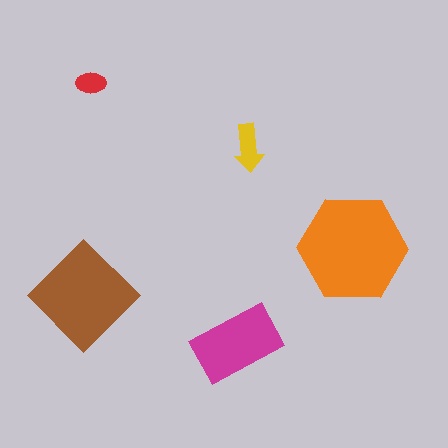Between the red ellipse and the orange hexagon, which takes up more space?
The orange hexagon.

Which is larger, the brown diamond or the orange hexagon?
The orange hexagon.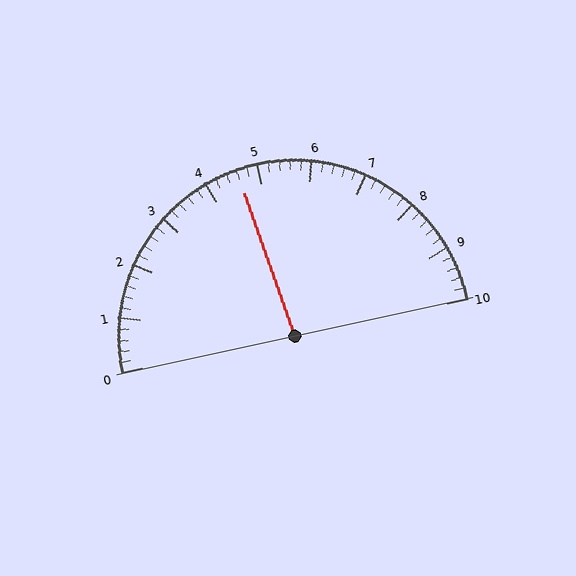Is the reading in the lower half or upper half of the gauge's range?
The reading is in the lower half of the range (0 to 10).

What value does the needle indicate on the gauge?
The needle indicates approximately 4.6.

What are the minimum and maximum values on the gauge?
The gauge ranges from 0 to 10.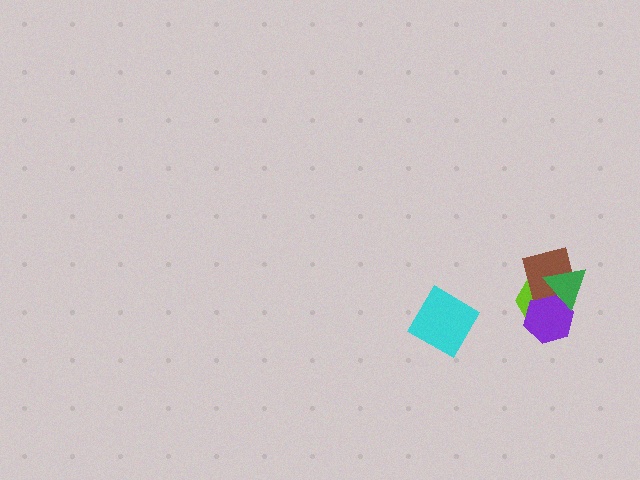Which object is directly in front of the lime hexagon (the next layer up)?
The purple hexagon is directly in front of the lime hexagon.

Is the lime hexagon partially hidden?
Yes, it is partially covered by another shape.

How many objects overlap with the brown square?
3 objects overlap with the brown square.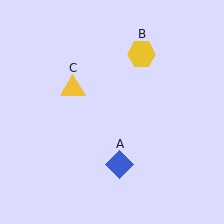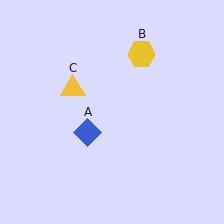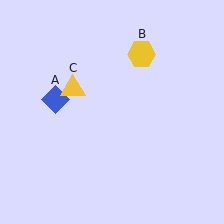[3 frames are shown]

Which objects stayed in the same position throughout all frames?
Yellow hexagon (object B) and yellow triangle (object C) remained stationary.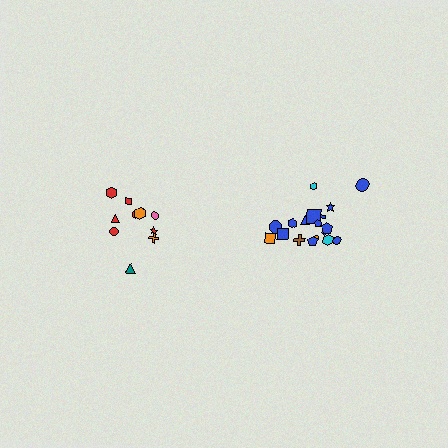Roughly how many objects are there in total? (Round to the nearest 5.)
Roughly 30 objects in total.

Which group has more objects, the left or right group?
The right group.